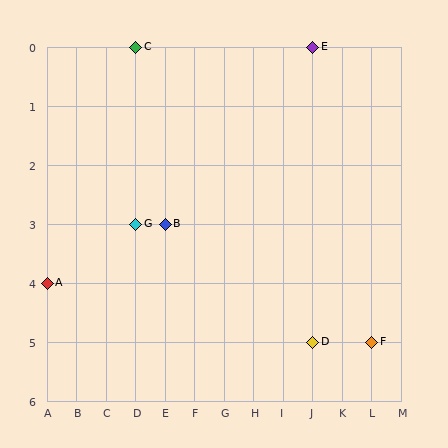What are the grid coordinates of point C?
Point C is at grid coordinates (D, 0).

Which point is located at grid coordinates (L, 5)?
Point F is at (L, 5).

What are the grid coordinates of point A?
Point A is at grid coordinates (A, 4).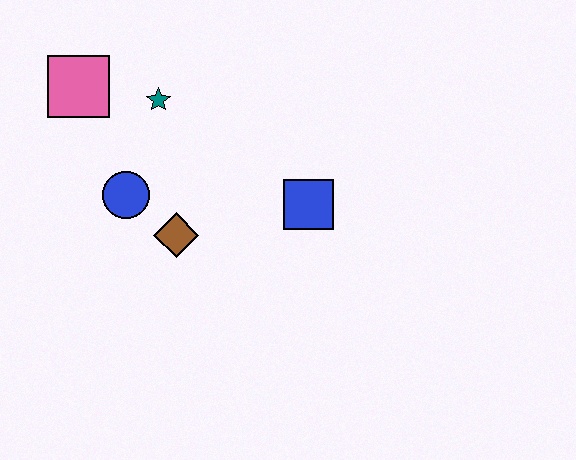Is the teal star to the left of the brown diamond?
Yes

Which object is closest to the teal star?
The pink square is closest to the teal star.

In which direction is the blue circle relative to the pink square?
The blue circle is below the pink square.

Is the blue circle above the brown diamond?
Yes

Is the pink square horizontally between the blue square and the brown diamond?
No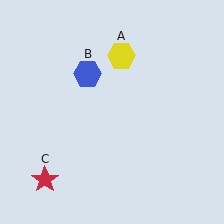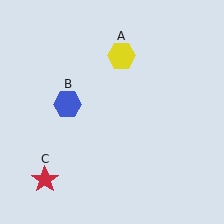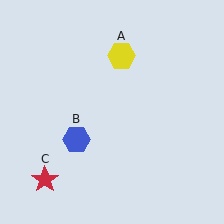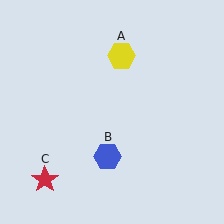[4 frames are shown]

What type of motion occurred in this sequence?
The blue hexagon (object B) rotated counterclockwise around the center of the scene.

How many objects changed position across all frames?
1 object changed position: blue hexagon (object B).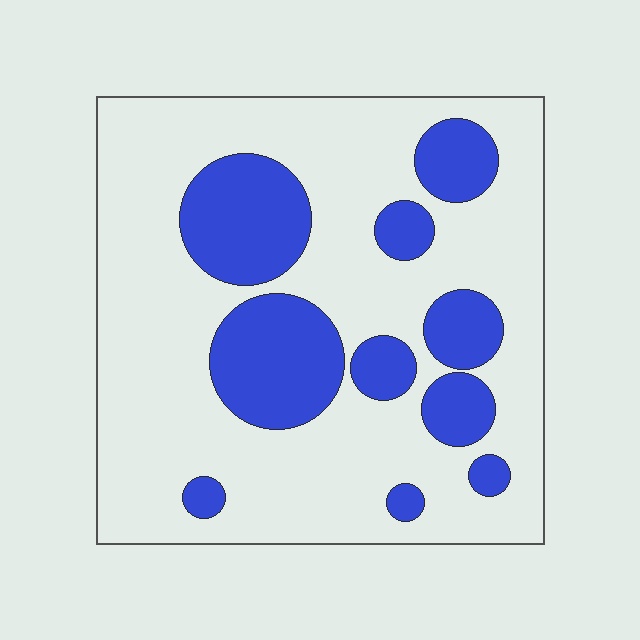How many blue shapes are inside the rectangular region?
10.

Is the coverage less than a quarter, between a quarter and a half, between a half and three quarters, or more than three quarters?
Between a quarter and a half.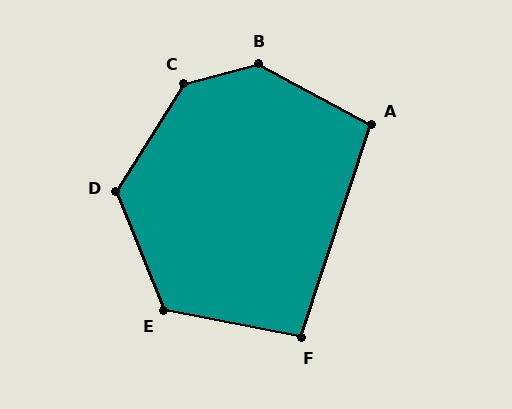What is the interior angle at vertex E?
Approximately 123 degrees (obtuse).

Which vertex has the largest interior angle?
C, at approximately 137 degrees.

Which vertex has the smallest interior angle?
F, at approximately 97 degrees.